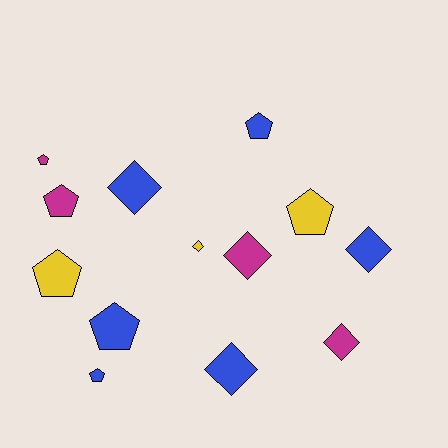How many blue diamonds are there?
There are 3 blue diamonds.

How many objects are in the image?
There are 13 objects.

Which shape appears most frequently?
Pentagon, with 7 objects.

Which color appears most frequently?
Blue, with 6 objects.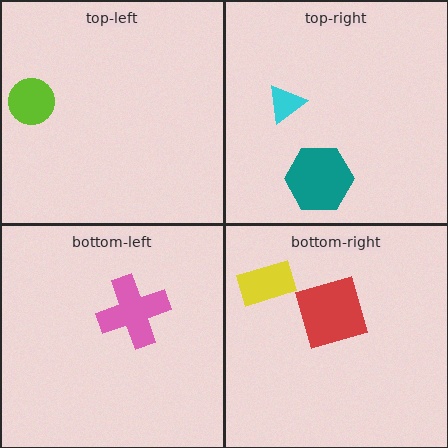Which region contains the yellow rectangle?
The bottom-right region.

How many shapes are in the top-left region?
1.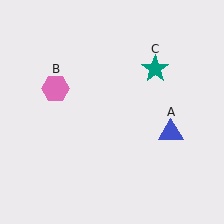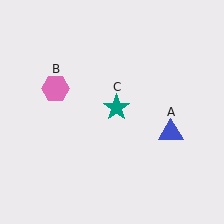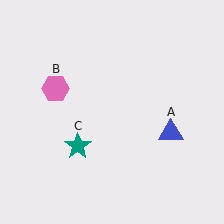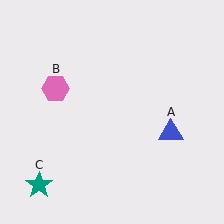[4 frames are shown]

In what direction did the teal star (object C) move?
The teal star (object C) moved down and to the left.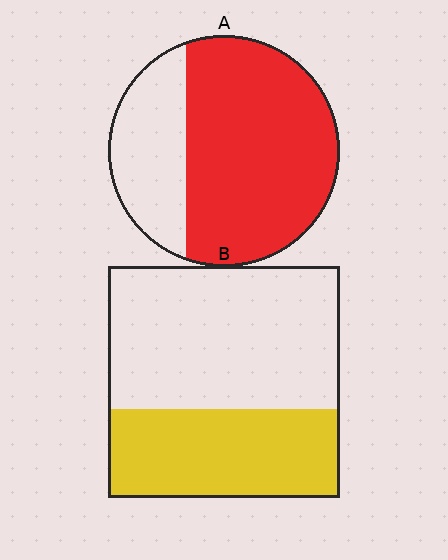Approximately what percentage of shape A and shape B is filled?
A is approximately 70% and B is approximately 40%.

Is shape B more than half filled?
No.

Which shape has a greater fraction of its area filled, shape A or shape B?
Shape A.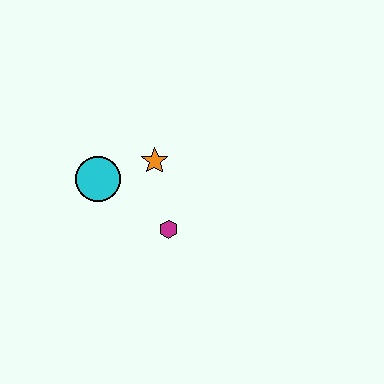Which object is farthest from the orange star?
The magenta hexagon is farthest from the orange star.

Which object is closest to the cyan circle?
The orange star is closest to the cyan circle.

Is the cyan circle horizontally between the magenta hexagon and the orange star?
No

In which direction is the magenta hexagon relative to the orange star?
The magenta hexagon is below the orange star.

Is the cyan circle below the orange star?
Yes